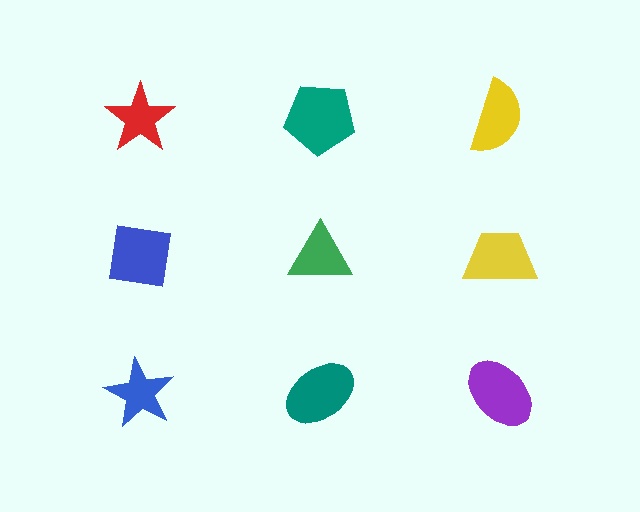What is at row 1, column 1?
A red star.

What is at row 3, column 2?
A teal ellipse.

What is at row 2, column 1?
A blue square.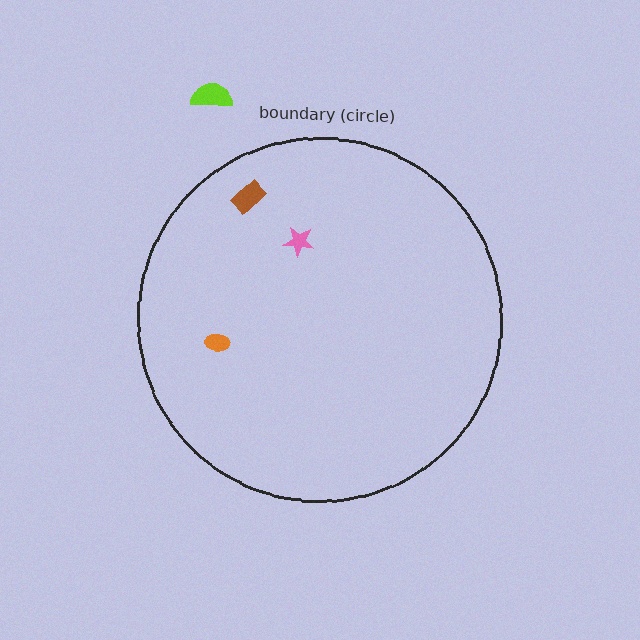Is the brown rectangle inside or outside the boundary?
Inside.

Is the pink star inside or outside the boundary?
Inside.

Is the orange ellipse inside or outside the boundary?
Inside.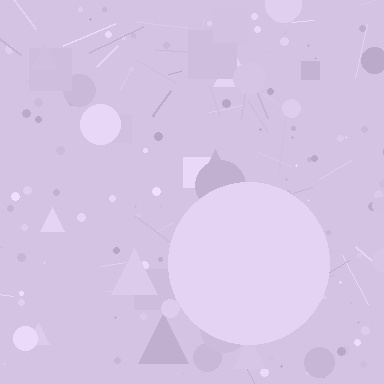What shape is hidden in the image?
A circle is hidden in the image.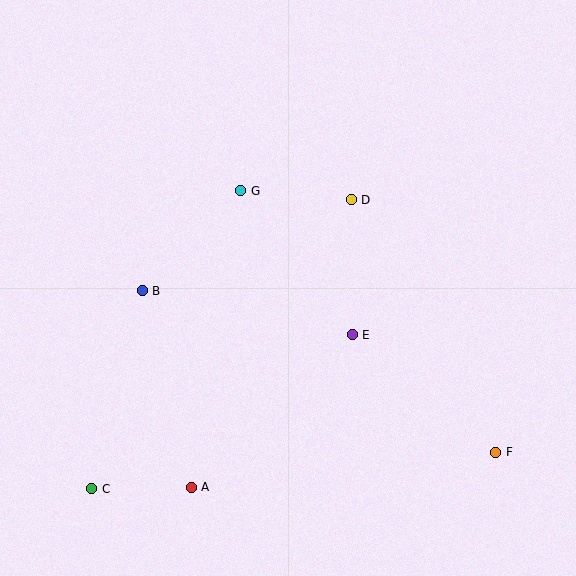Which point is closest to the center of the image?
Point E at (352, 335) is closest to the center.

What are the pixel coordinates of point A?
Point A is at (191, 487).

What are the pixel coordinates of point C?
Point C is at (92, 489).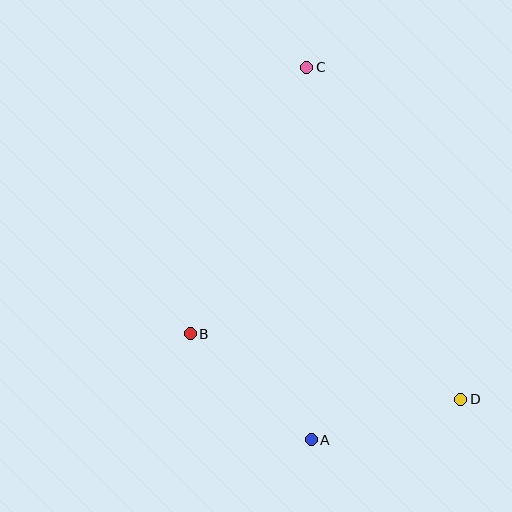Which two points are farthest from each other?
Points A and C are farthest from each other.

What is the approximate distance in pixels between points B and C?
The distance between B and C is approximately 291 pixels.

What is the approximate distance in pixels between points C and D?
The distance between C and D is approximately 366 pixels.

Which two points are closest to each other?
Points A and D are closest to each other.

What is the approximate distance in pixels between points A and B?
The distance between A and B is approximately 161 pixels.